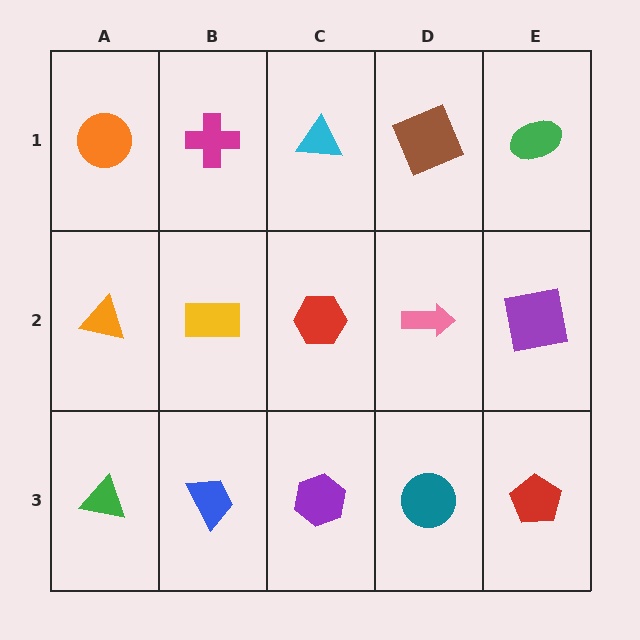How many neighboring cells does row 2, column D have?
4.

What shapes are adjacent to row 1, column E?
A purple square (row 2, column E), a brown square (row 1, column D).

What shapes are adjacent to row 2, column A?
An orange circle (row 1, column A), a green triangle (row 3, column A), a yellow rectangle (row 2, column B).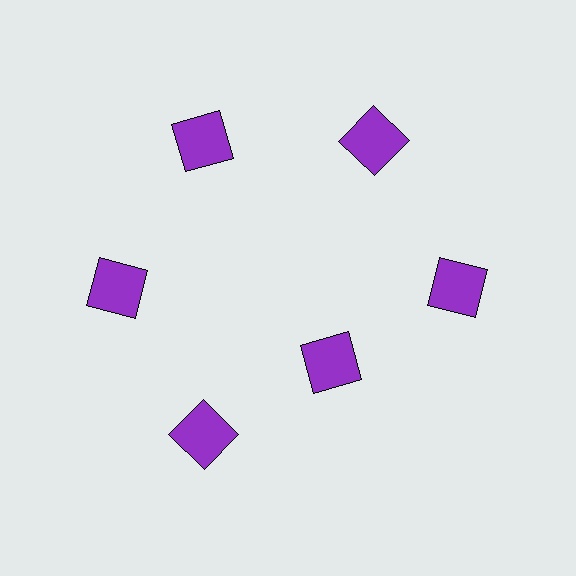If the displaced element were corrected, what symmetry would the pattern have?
It would have 6-fold rotational symmetry — the pattern would map onto itself every 60 degrees.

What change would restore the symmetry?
The symmetry would be restored by moving it outward, back onto the ring so that all 6 squares sit at equal angles and equal distance from the center.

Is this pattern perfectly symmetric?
No. The 6 purple squares are arranged in a ring, but one element near the 5 o'clock position is pulled inward toward the center, breaking the 6-fold rotational symmetry.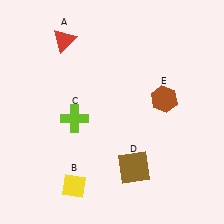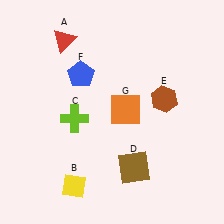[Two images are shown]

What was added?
A blue pentagon (F), an orange square (G) were added in Image 2.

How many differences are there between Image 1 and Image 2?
There are 2 differences between the two images.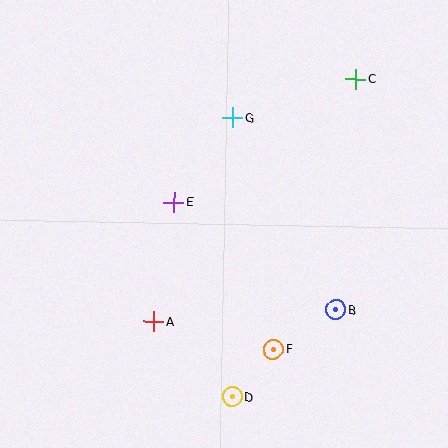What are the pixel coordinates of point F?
Point F is at (273, 349).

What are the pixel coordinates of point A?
Point A is at (154, 321).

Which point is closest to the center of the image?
Point E at (174, 202) is closest to the center.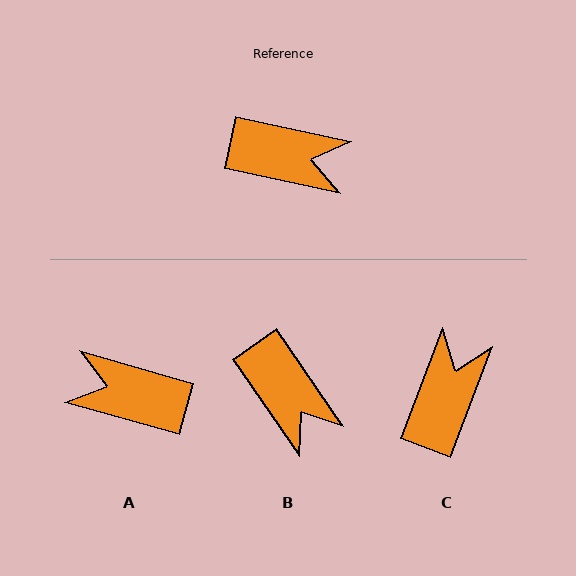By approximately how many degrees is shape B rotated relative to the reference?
Approximately 43 degrees clockwise.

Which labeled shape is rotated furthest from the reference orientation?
A, about 176 degrees away.